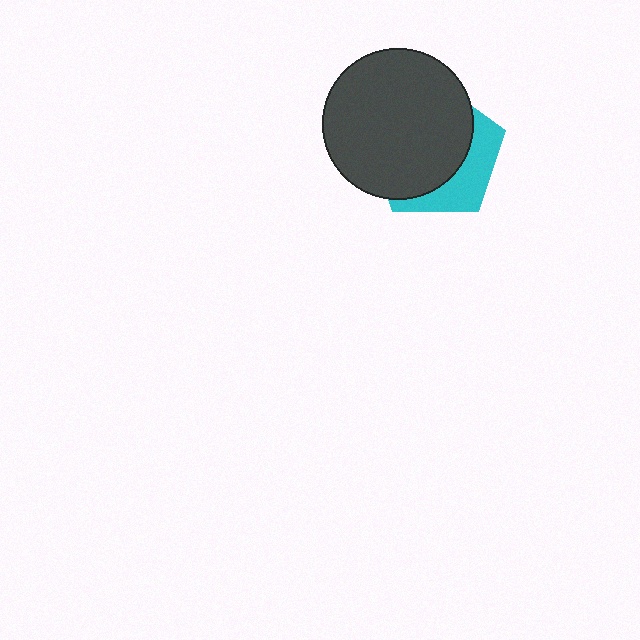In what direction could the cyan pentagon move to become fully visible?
The cyan pentagon could move toward the lower-right. That would shift it out from behind the dark gray circle entirely.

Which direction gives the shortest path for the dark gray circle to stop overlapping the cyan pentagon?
Moving toward the upper-left gives the shortest separation.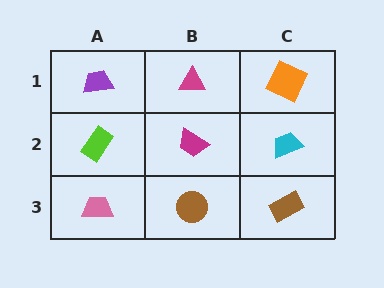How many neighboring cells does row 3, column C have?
2.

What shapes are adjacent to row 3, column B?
A magenta trapezoid (row 2, column B), a pink trapezoid (row 3, column A), a brown rectangle (row 3, column C).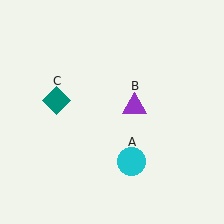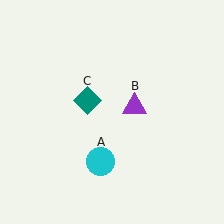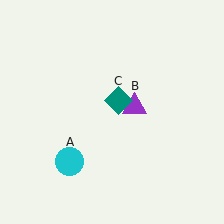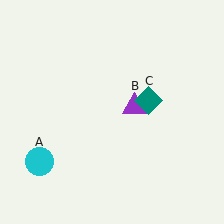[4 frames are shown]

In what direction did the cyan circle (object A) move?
The cyan circle (object A) moved left.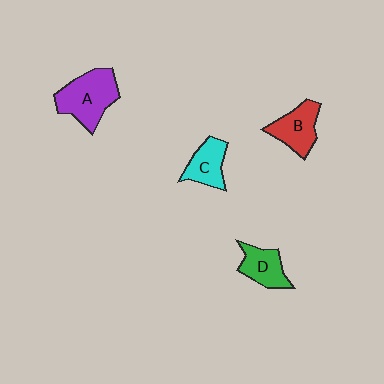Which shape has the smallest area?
Shape C (cyan).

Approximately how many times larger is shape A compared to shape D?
Approximately 1.6 times.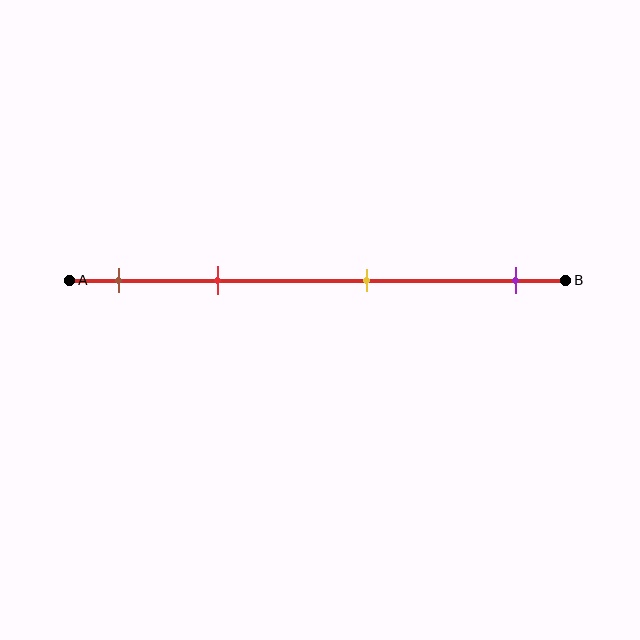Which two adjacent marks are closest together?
The brown and red marks are the closest adjacent pair.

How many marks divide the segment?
There are 4 marks dividing the segment.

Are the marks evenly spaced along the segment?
No, the marks are not evenly spaced.